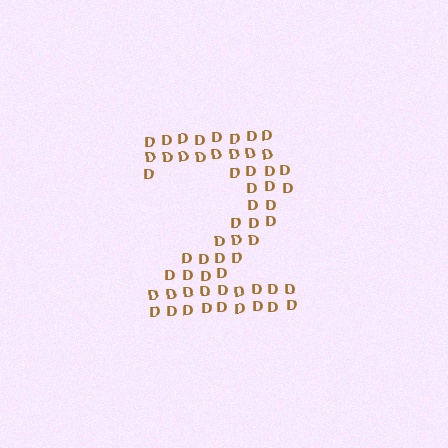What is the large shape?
The large shape is the digit 2.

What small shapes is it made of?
It is made of small letter D's.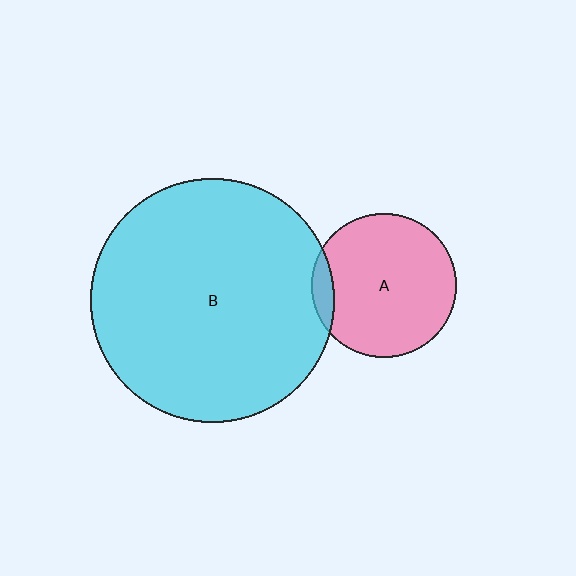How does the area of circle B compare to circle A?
Approximately 2.8 times.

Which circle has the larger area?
Circle B (cyan).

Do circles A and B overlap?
Yes.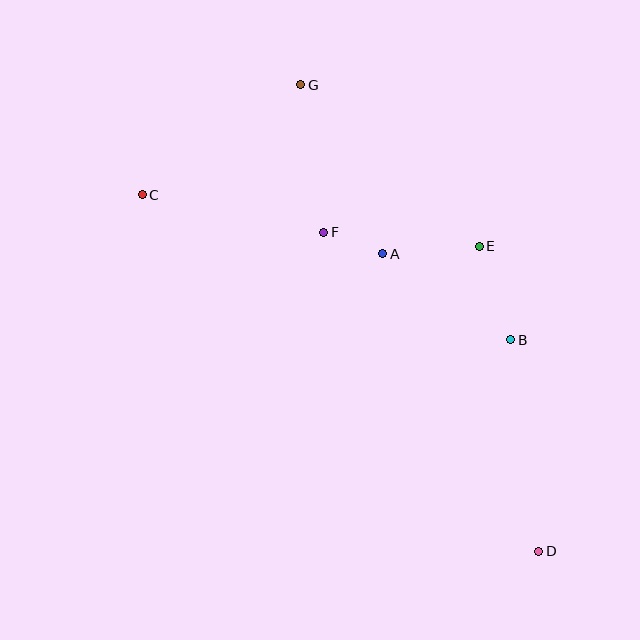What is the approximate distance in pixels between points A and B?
The distance between A and B is approximately 154 pixels.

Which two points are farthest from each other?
Points C and D are farthest from each other.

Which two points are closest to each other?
Points A and F are closest to each other.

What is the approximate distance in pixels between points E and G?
The distance between E and G is approximately 241 pixels.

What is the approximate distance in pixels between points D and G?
The distance between D and G is approximately 524 pixels.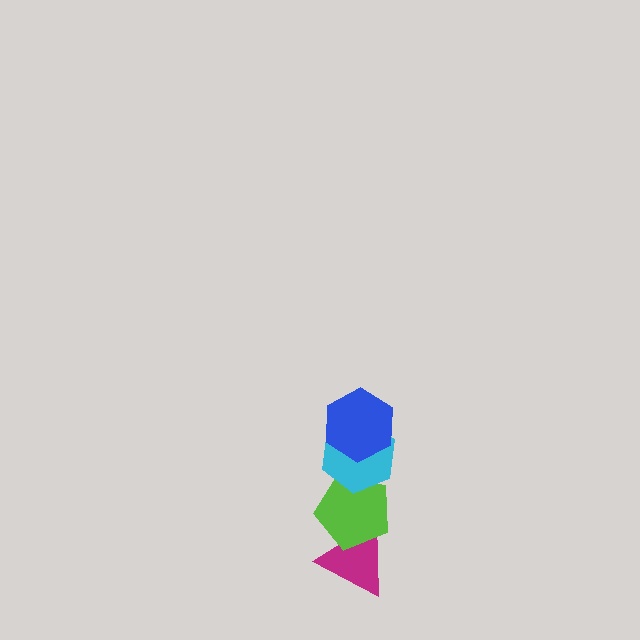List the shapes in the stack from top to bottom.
From top to bottom: the blue hexagon, the cyan hexagon, the lime pentagon, the magenta triangle.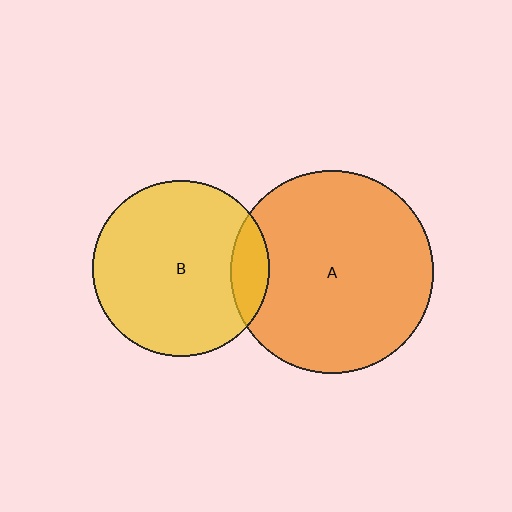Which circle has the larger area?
Circle A (orange).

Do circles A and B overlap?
Yes.